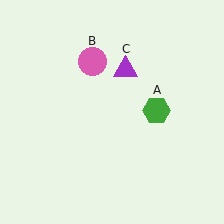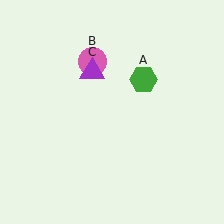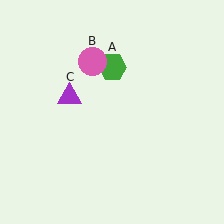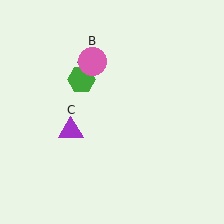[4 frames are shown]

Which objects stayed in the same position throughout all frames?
Pink circle (object B) remained stationary.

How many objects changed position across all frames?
2 objects changed position: green hexagon (object A), purple triangle (object C).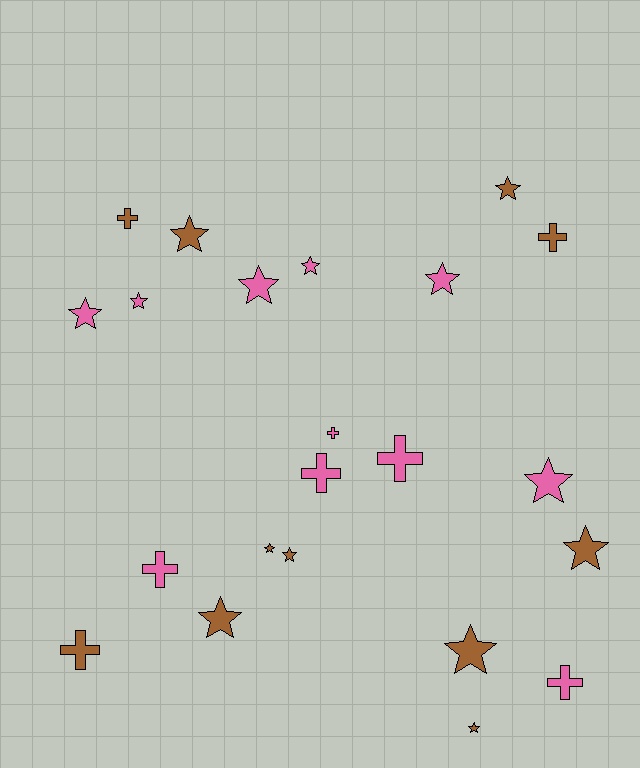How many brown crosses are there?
There are 3 brown crosses.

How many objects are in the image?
There are 22 objects.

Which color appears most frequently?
Pink, with 11 objects.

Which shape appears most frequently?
Star, with 14 objects.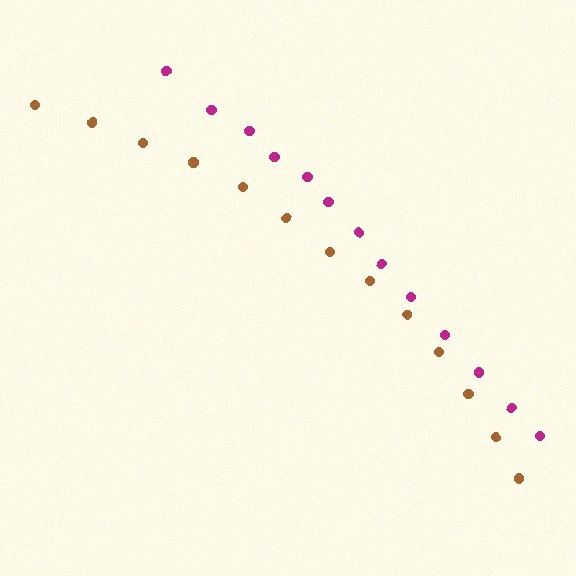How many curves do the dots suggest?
There are 2 distinct paths.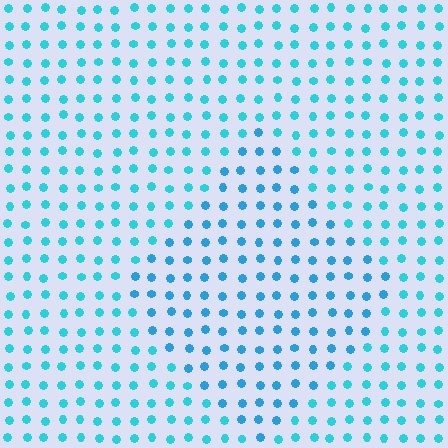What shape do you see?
I see a diamond.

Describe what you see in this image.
The image is filled with small cyan elements in a uniform arrangement. A diamond-shaped region is visible where the elements are tinted to a slightly different hue, forming a subtle color boundary.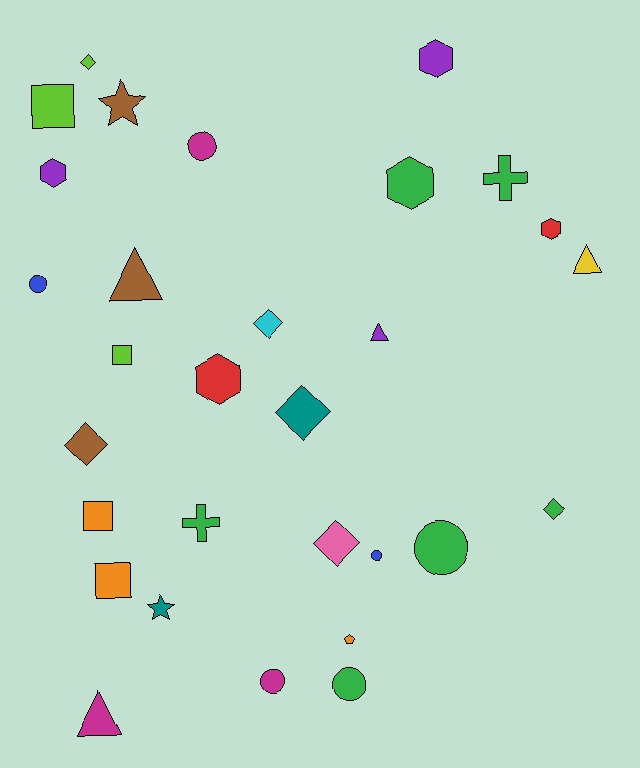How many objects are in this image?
There are 30 objects.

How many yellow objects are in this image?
There is 1 yellow object.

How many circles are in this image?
There are 6 circles.